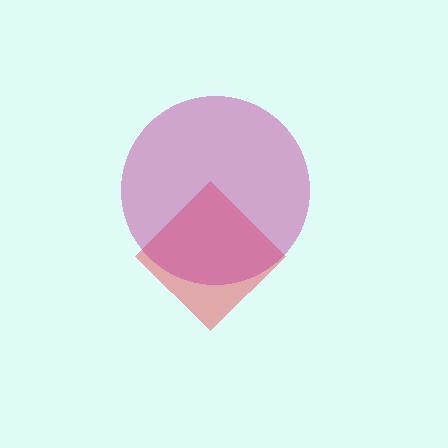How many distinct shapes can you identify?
There are 2 distinct shapes: a red diamond, a magenta circle.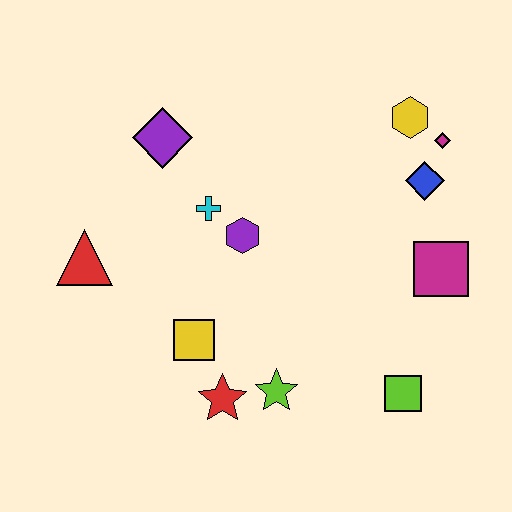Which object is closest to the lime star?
The red star is closest to the lime star.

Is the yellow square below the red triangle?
Yes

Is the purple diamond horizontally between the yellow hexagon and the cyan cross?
No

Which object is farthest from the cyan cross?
The lime square is farthest from the cyan cross.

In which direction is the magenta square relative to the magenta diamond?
The magenta square is below the magenta diamond.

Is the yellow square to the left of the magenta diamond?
Yes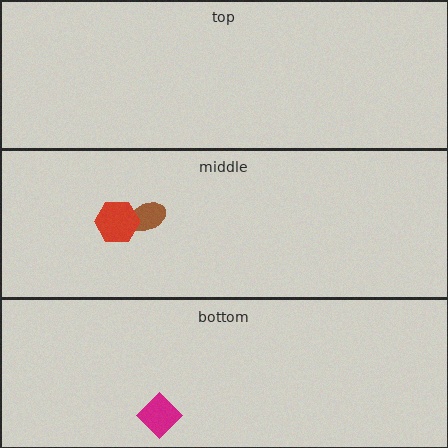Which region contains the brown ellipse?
The middle region.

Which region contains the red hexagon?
The middle region.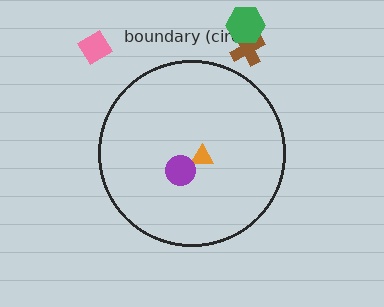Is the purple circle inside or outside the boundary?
Inside.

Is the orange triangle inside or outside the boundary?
Inside.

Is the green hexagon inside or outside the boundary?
Outside.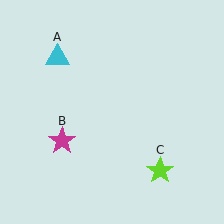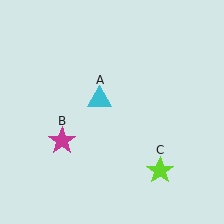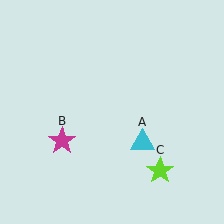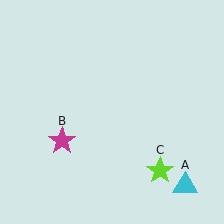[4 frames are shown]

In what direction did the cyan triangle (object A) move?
The cyan triangle (object A) moved down and to the right.